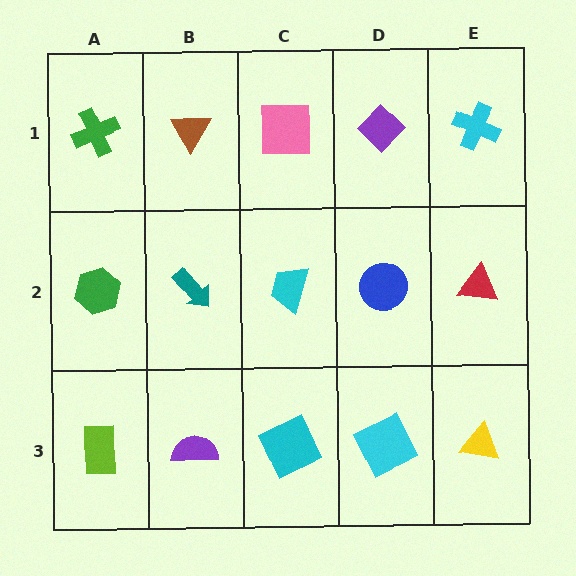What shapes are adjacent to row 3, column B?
A teal arrow (row 2, column B), a lime rectangle (row 3, column A), a cyan square (row 3, column C).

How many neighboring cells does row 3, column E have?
2.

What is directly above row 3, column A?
A green hexagon.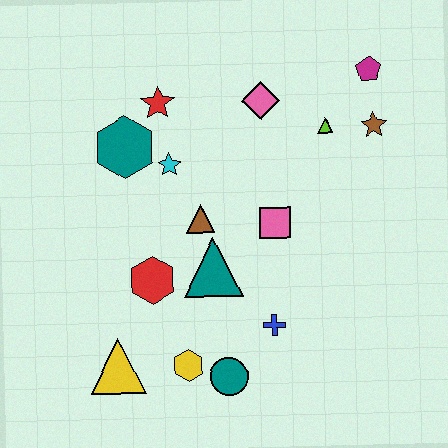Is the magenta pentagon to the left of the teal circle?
No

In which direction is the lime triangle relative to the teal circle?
The lime triangle is above the teal circle.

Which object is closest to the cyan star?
The teal hexagon is closest to the cyan star.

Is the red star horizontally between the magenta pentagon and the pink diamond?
No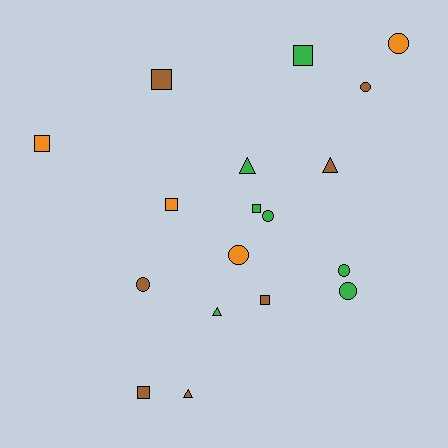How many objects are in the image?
There are 18 objects.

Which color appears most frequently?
Green, with 7 objects.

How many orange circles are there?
There are 2 orange circles.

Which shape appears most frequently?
Square, with 7 objects.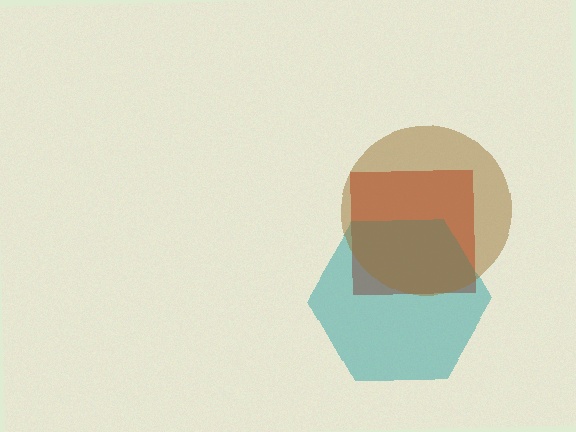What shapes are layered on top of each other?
The layered shapes are: a red square, a teal hexagon, a brown circle.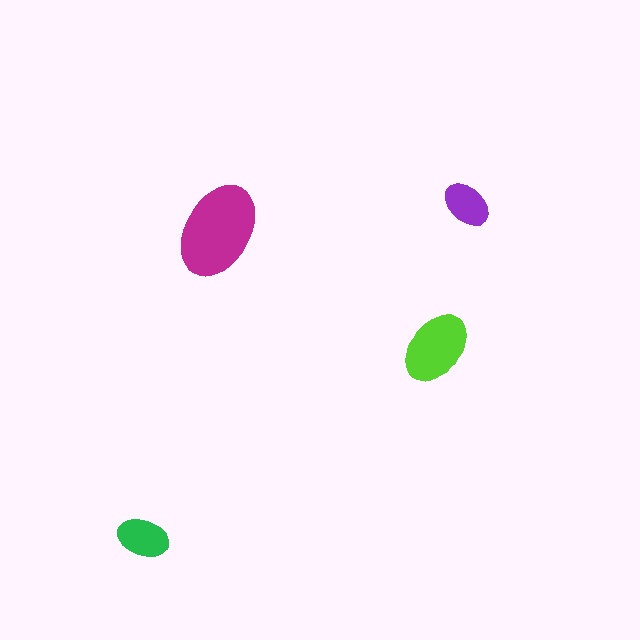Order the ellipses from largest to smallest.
the magenta one, the lime one, the green one, the purple one.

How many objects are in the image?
There are 4 objects in the image.